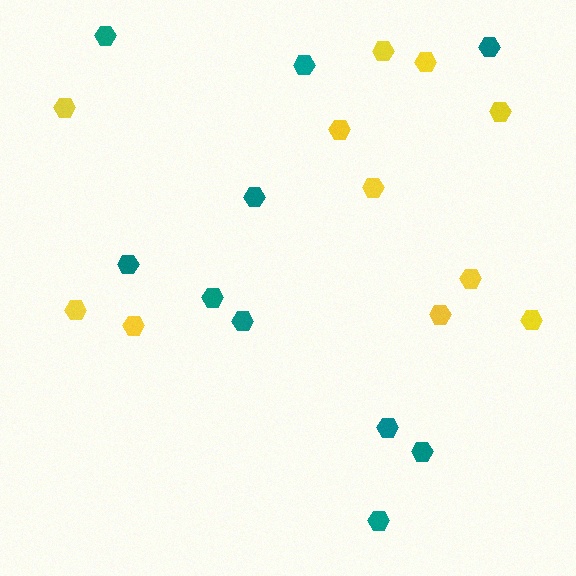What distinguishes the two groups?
There are 2 groups: one group of yellow hexagons (11) and one group of teal hexagons (10).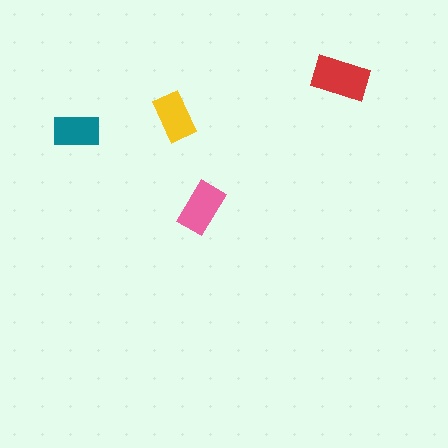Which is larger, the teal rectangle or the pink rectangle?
The pink one.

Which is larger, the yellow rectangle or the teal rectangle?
The yellow one.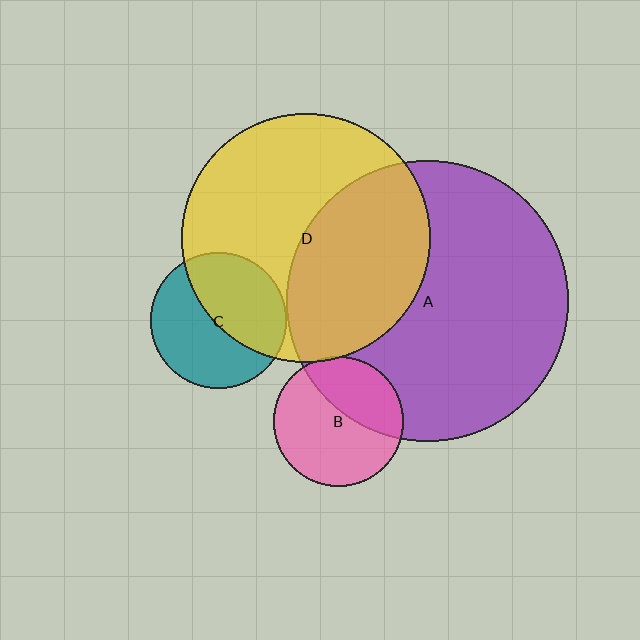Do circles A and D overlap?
Yes.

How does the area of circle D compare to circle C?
Approximately 3.3 times.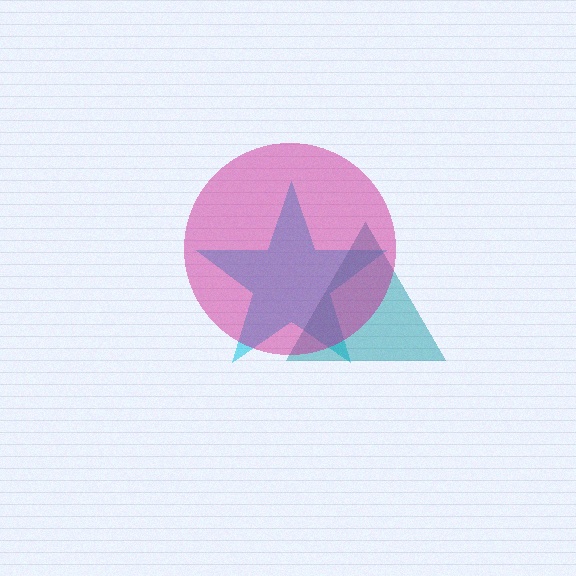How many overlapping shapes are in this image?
There are 3 overlapping shapes in the image.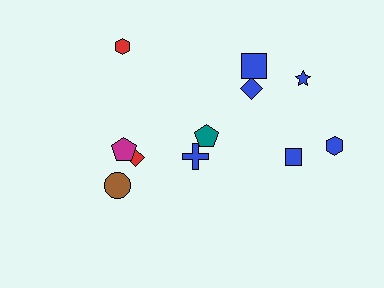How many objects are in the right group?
There are 7 objects.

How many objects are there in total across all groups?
There are 11 objects.